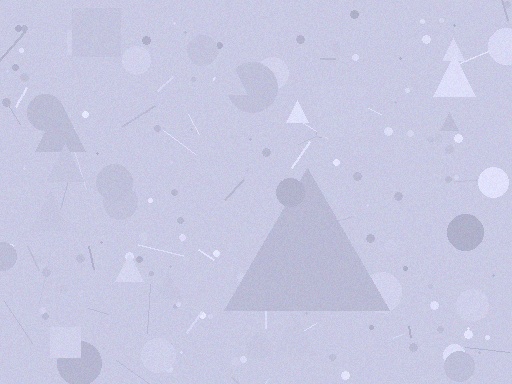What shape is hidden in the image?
A triangle is hidden in the image.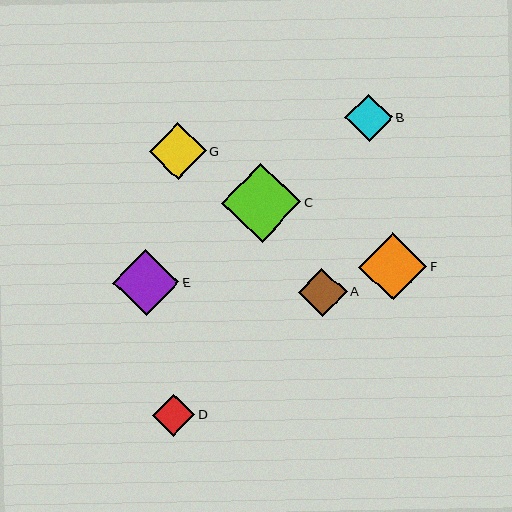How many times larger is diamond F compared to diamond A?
Diamond F is approximately 1.4 times the size of diamond A.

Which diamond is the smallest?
Diamond D is the smallest with a size of approximately 42 pixels.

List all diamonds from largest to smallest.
From largest to smallest: C, F, E, G, A, B, D.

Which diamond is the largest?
Diamond C is the largest with a size of approximately 79 pixels.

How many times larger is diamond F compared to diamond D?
Diamond F is approximately 1.6 times the size of diamond D.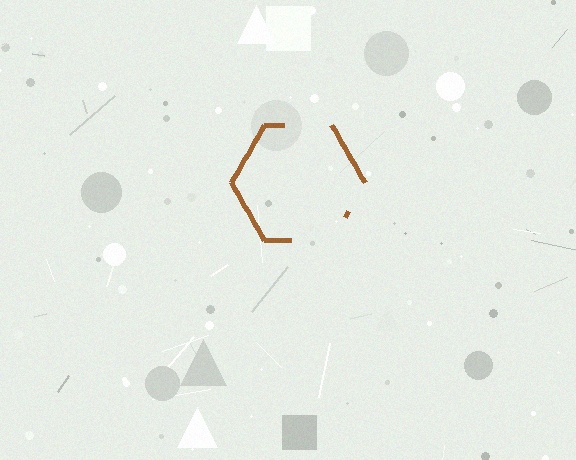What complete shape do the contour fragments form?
The contour fragments form a hexagon.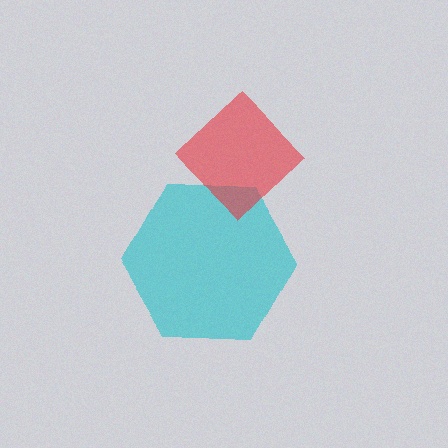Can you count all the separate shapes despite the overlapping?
Yes, there are 2 separate shapes.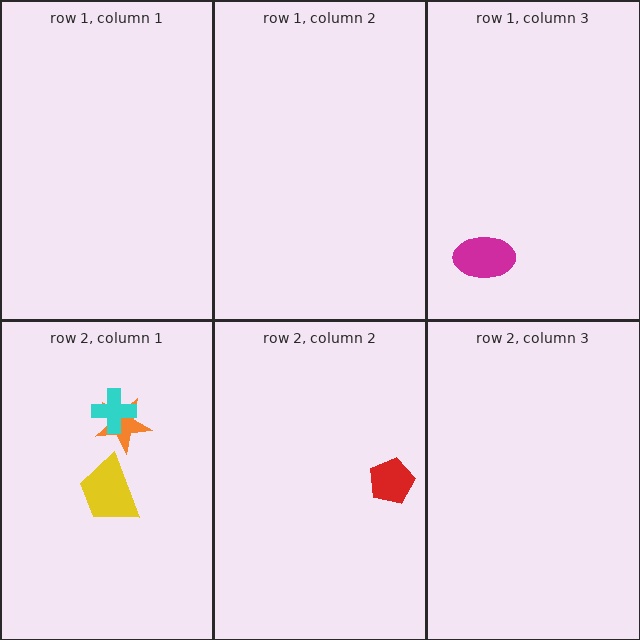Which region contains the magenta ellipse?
The row 1, column 3 region.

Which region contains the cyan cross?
The row 2, column 1 region.